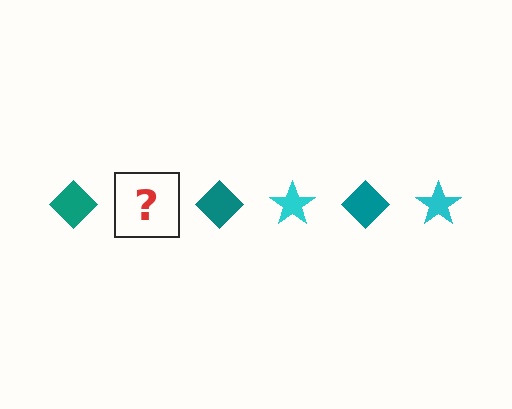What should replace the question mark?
The question mark should be replaced with a cyan star.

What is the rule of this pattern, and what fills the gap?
The rule is that the pattern alternates between teal diamond and cyan star. The gap should be filled with a cyan star.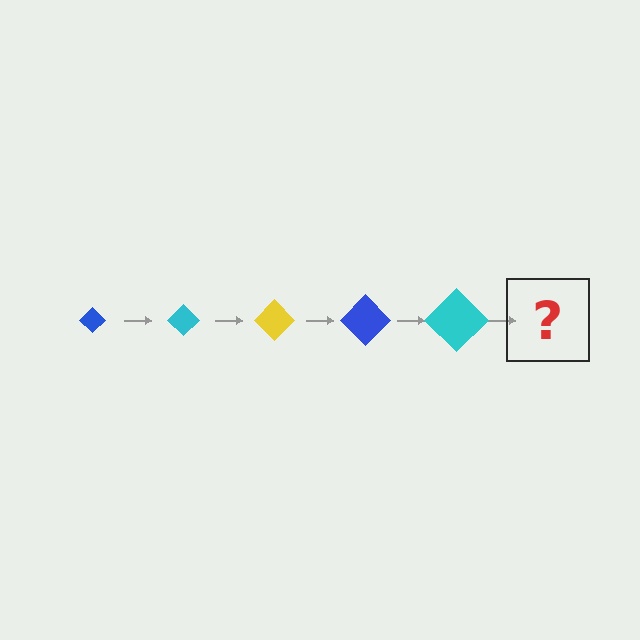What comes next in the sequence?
The next element should be a yellow diamond, larger than the previous one.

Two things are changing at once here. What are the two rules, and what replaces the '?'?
The two rules are that the diamond grows larger each step and the color cycles through blue, cyan, and yellow. The '?' should be a yellow diamond, larger than the previous one.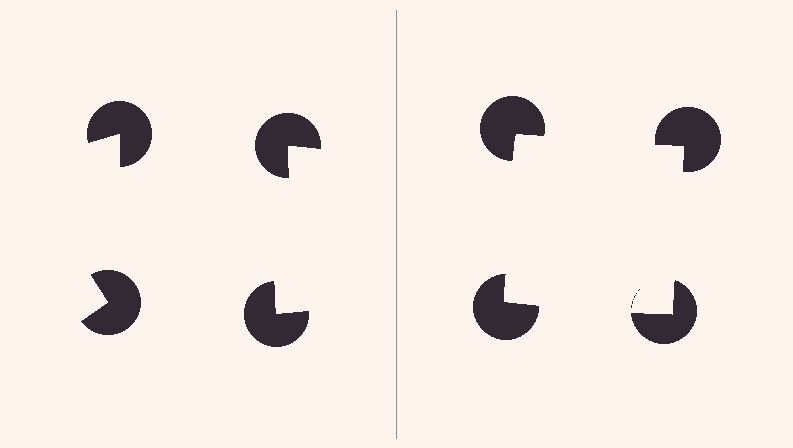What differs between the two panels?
The pac-man discs are positioned identically on both sides; only the wedge orientations differ. On the right they align to a square; on the left they are misaligned.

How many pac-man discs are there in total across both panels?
8 — 4 on each side.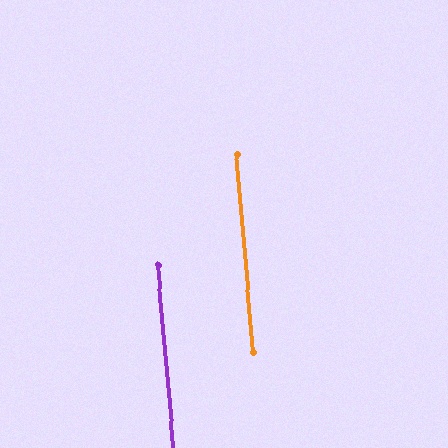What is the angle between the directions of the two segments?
Approximately 0 degrees.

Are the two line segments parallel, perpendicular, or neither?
Parallel — their directions differ by only 0.3°.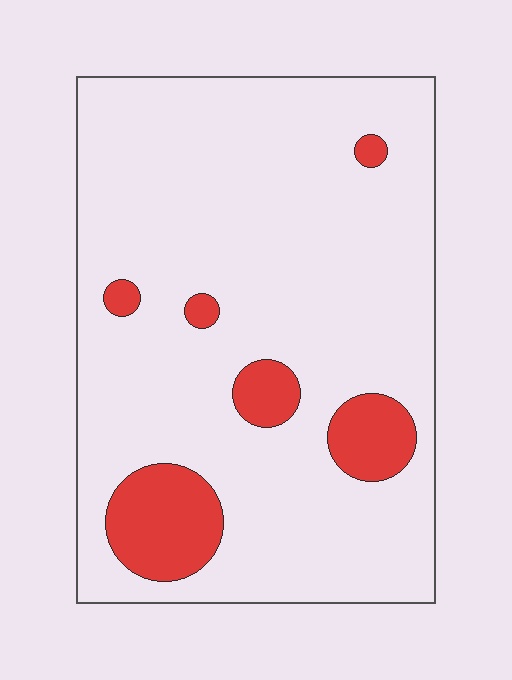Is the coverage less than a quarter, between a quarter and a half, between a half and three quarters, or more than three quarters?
Less than a quarter.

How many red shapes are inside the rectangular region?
6.